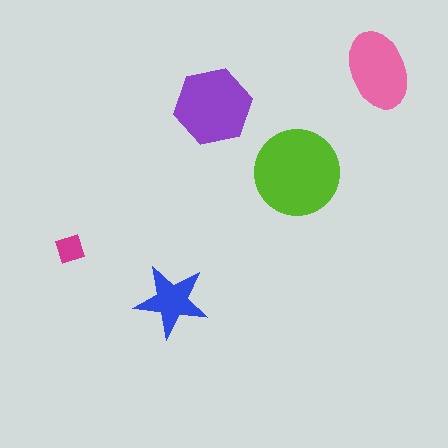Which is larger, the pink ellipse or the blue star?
The pink ellipse.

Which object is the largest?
The lime circle.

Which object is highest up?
The pink ellipse is topmost.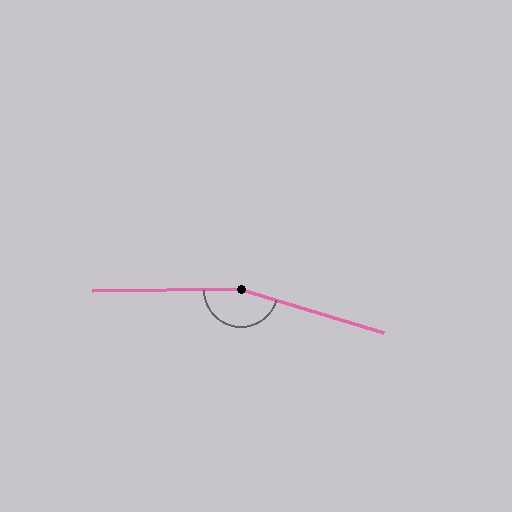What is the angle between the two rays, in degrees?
Approximately 162 degrees.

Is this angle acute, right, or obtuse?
It is obtuse.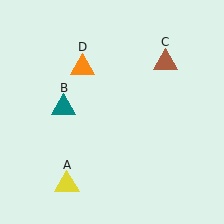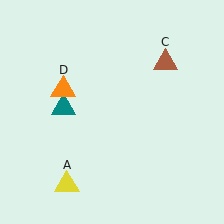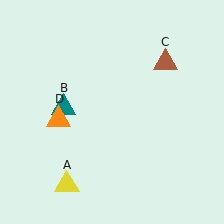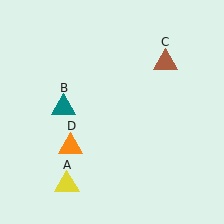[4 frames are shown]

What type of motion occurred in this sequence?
The orange triangle (object D) rotated counterclockwise around the center of the scene.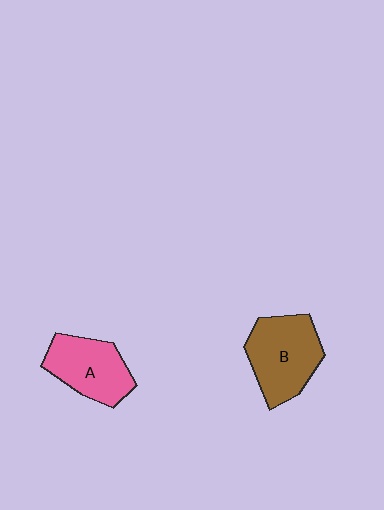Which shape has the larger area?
Shape B (brown).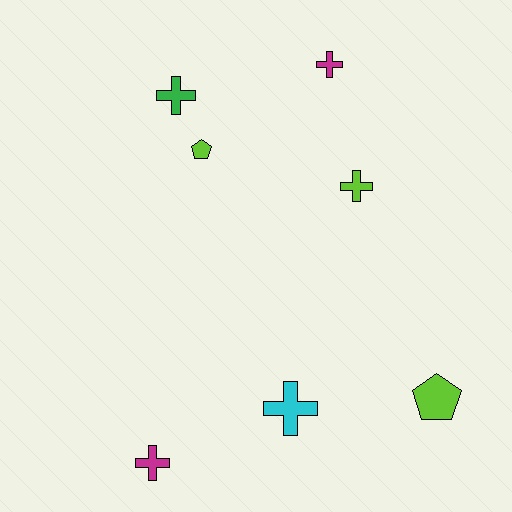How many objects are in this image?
There are 7 objects.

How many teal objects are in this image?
There are no teal objects.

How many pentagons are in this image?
There are 2 pentagons.